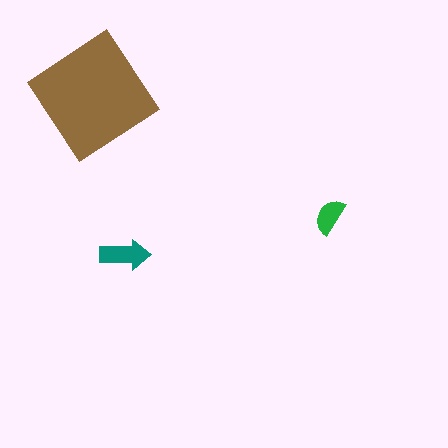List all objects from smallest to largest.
The green semicircle, the teal arrow, the brown diamond.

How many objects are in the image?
There are 3 objects in the image.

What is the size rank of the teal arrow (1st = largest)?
2nd.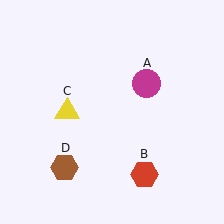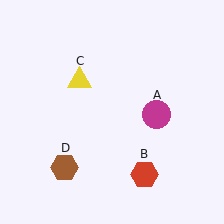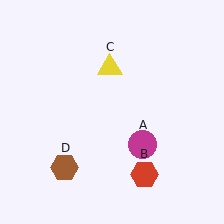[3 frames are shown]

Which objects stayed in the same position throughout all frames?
Red hexagon (object B) and brown hexagon (object D) remained stationary.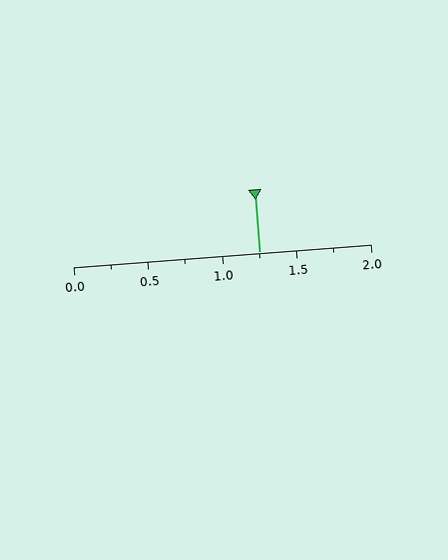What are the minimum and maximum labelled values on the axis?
The axis runs from 0.0 to 2.0.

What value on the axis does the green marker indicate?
The marker indicates approximately 1.25.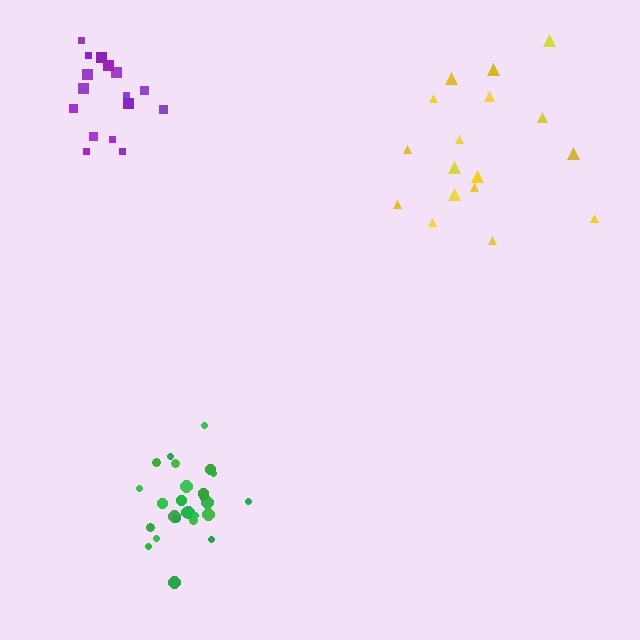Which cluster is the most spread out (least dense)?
Yellow.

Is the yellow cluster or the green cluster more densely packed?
Green.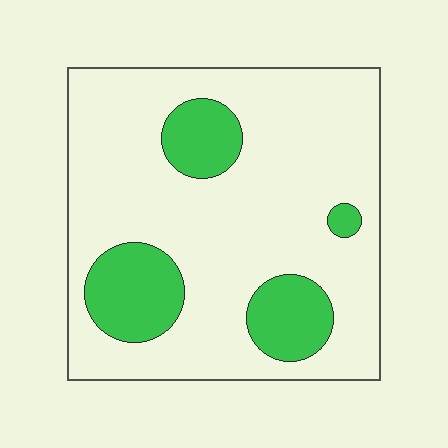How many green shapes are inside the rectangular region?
4.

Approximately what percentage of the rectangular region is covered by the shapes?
Approximately 20%.